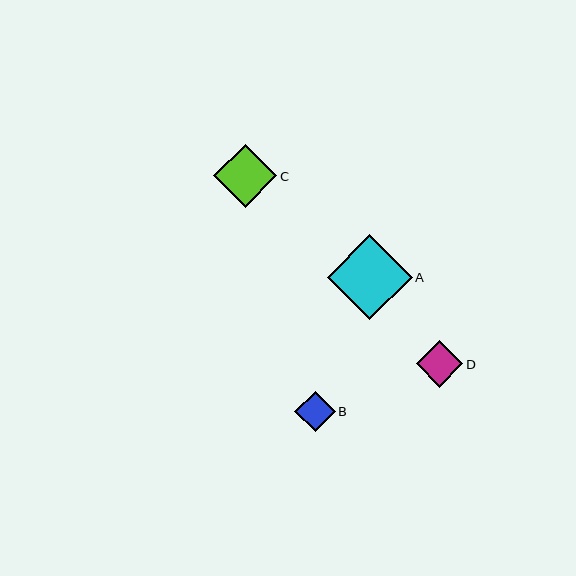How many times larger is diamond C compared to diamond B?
Diamond C is approximately 1.6 times the size of diamond B.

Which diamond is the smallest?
Diamond B is the smallest with a size of approximately 41 pixels.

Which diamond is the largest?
Diamond A is the largest with a size of approximately 85 pixels.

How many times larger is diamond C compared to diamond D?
Diamond C is approximately 1.4 times the size of diamond D.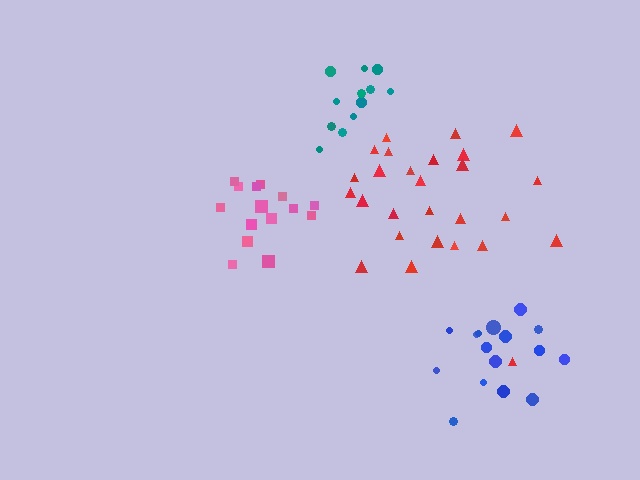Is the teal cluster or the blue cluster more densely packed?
Blue.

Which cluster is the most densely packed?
Pink.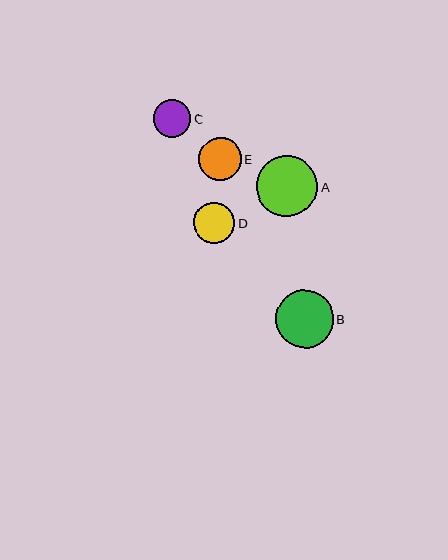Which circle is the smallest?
Circle C is the smallest with a size of approximately 37 pixels.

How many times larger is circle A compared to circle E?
Circle A is approximately 1.4 times the size of circle E.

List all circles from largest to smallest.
From largest to smallest: A, B, E, D, C.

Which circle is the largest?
Circle A is the largest with a size of approximately 61 pixels.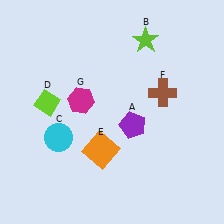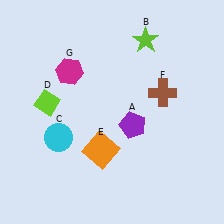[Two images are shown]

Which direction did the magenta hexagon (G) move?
The magenta hexagon (G) moved up.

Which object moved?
The magenta hexagon (G) moved up.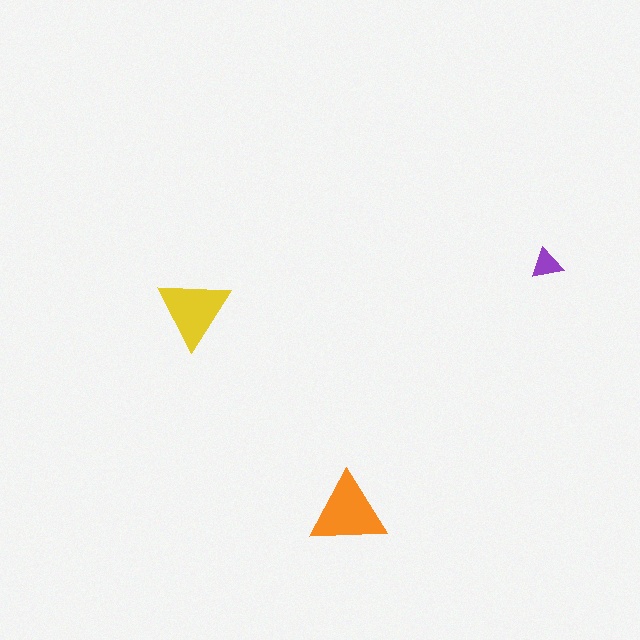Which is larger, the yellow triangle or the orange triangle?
The orange one.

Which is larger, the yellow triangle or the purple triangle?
The yellow one.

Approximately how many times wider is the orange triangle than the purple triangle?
About 2.5 times wider.